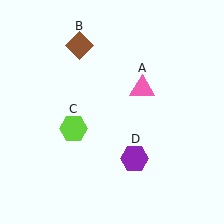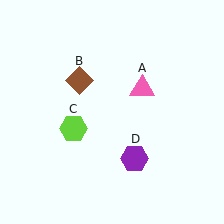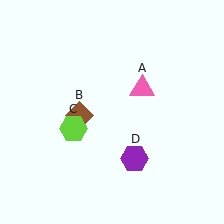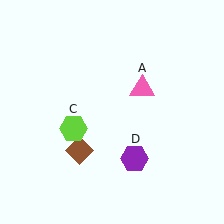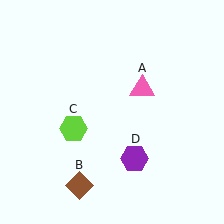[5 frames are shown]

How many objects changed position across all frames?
1 object changed position: brown diamond (object B).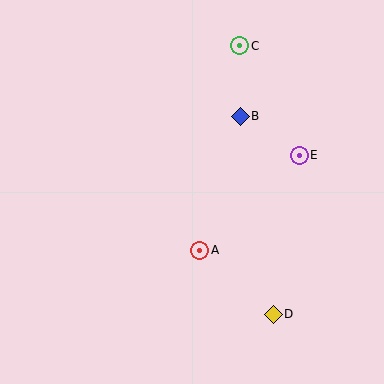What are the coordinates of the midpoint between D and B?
The midpoint between D and B is at (257, 215).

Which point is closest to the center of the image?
Point A at (200, 250) is closest to the center.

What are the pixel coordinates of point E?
Point E is at (299, 155).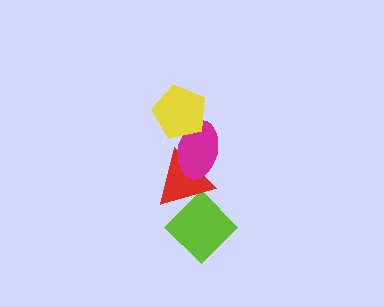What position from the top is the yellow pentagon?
The yellow pentagon is 1st from the top.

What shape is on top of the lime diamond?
The red triangle is on top of the lime diamond.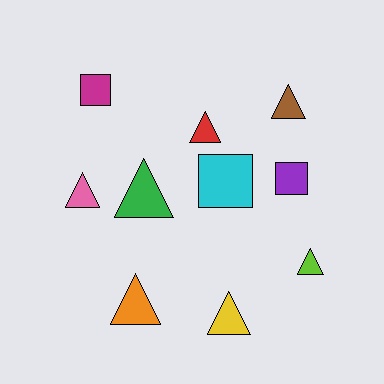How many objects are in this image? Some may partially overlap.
There are 10 objects.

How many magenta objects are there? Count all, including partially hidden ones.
There is 1 magenta object.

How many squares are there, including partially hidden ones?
There are 3 squares.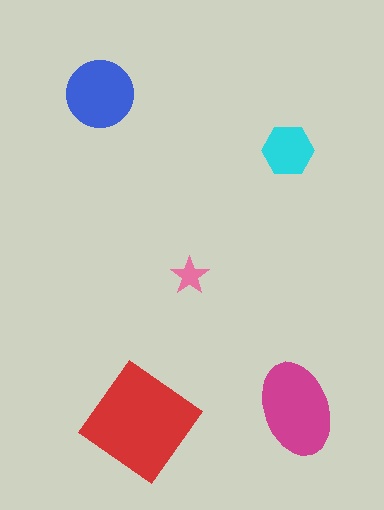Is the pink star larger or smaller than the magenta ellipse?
Smaller.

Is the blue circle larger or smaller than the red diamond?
Smaller.